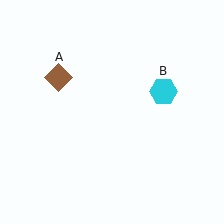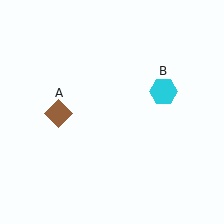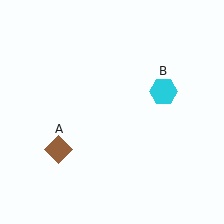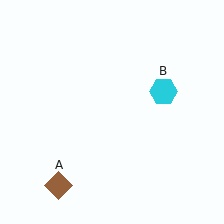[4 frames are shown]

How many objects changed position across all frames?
1 object changed position: brown diamond (object A).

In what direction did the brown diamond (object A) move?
The brown diamond (object A) moved down.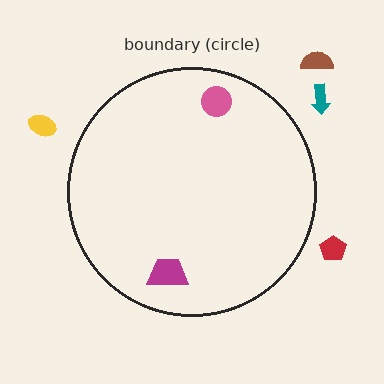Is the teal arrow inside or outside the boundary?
Outside.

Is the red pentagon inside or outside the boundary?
Outside.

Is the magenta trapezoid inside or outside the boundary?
Inside.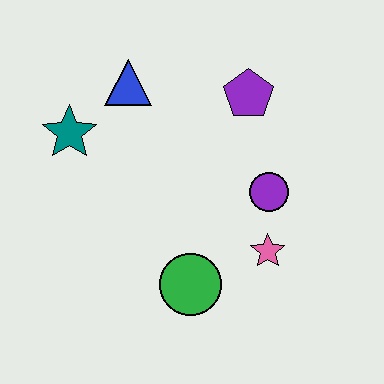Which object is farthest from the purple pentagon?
The green circle is farthest from the purple pentagon.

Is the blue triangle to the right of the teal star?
Yes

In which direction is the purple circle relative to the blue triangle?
The purple circle is to the right of the blue triangle.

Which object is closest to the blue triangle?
The teal star is closest to the blue triangle.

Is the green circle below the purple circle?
Yes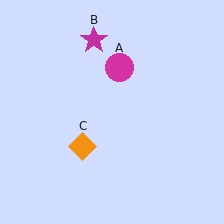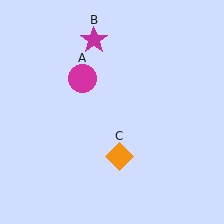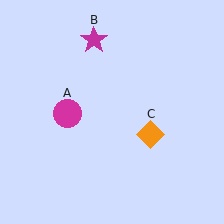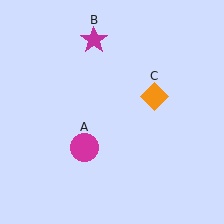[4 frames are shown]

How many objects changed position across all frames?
2 objects changed position: magenta circle (object A), orange diamond (object C).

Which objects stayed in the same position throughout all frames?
Magenta star (object B) remained stationary.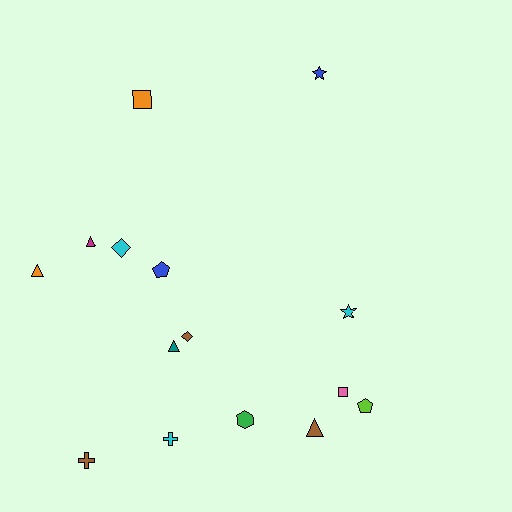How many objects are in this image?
There are 15 objects.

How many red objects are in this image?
There are no red objects.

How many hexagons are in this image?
There is 1 hexagon.